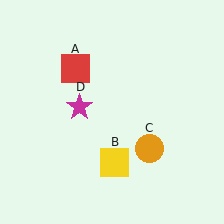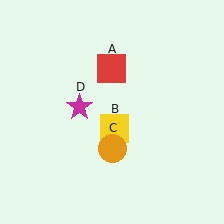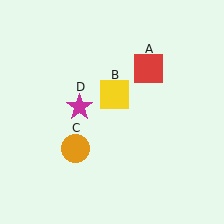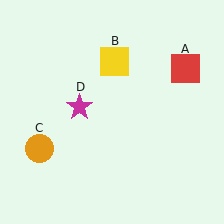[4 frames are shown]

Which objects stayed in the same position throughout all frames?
Magenta star (object D) remained stationary.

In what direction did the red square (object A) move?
The red square (object A) moved right.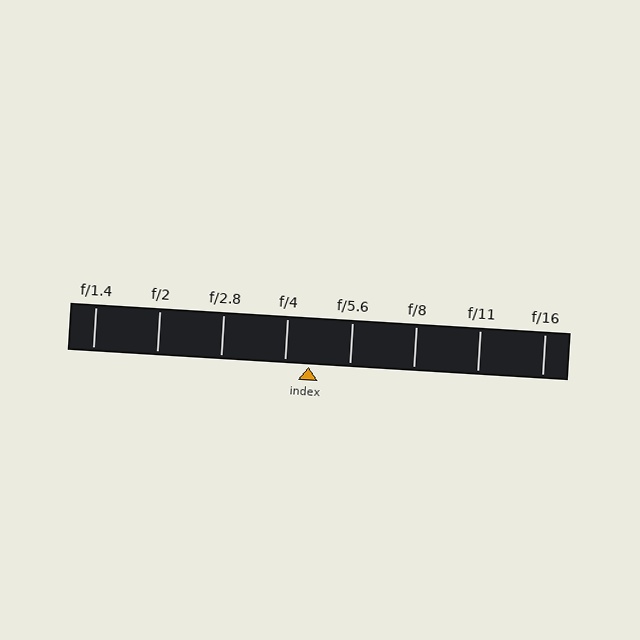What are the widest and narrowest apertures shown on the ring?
The widest aperture shown is f/1.4 and the narrowest is f/16.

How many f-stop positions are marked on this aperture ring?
There are 8 f-stop positions marked.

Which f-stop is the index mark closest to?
The index mark is closest to f/4.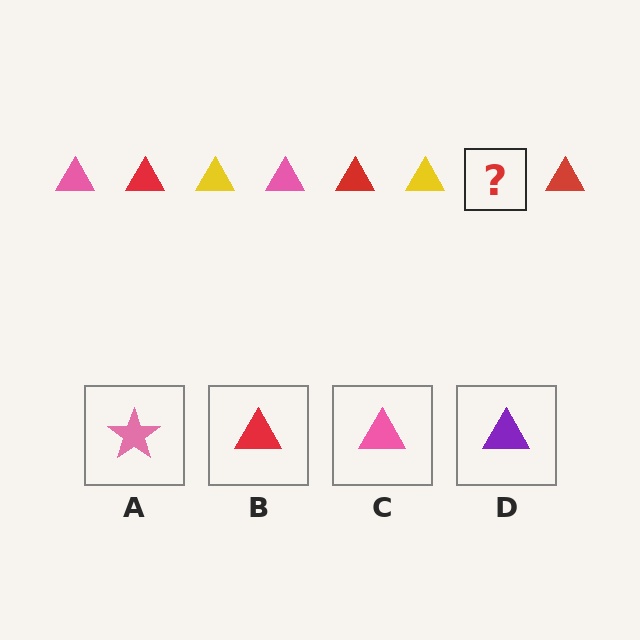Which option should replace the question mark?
Option C.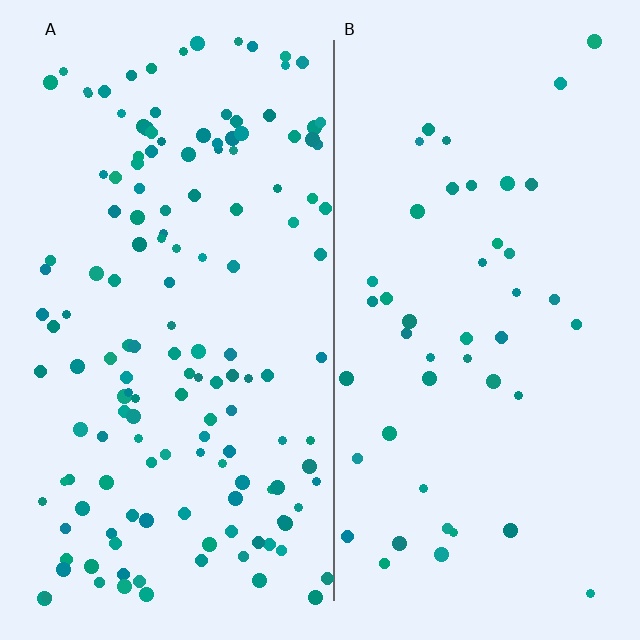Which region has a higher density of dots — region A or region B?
A (the left).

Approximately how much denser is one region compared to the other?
Approximately 3.2× — region A over region B.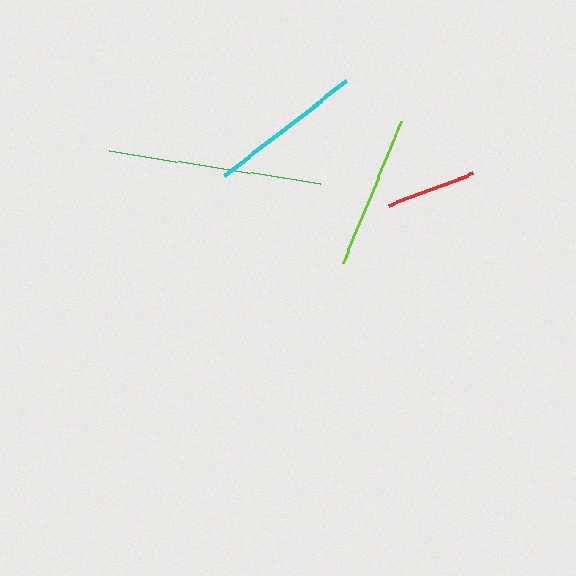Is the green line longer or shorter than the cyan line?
The green line is longer than the cyan line.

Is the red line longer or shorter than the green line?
The green line is longer than the red line.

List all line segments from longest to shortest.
From longest to shortest: green, cyan, lime, red.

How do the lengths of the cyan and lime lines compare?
The cyan and lime lines are approximately the same length.